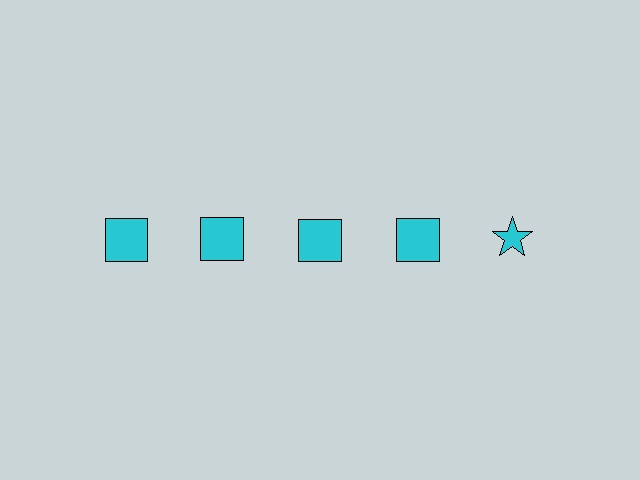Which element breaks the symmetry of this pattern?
The cyan star in the top row, rightmost column breaks the symmetry. All other shapes are cyan squares.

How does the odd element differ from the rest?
It has a different shape: star instead of square.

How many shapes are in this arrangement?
There are 5 shapes arranged in a grid pattern.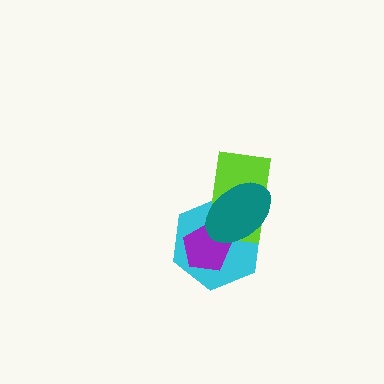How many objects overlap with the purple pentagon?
3 objects overlap with the purple pentagon.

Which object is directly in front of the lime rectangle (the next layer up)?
The purple pentagon is directly in front of the lime rectangle.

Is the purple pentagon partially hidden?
Yes, it is partially covered by another shape.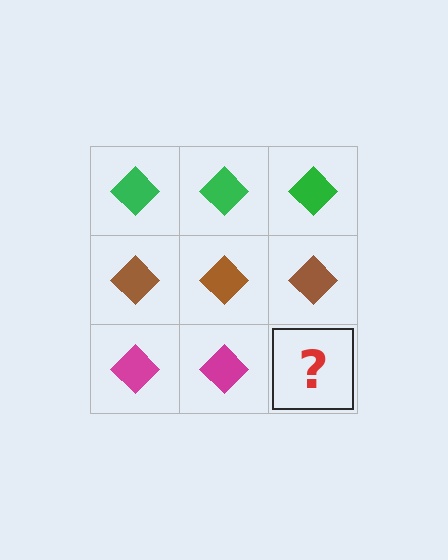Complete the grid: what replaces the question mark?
The question mark should be replaced with a magenta diamond.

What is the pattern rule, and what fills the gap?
The rule is that each row has a consistent color. The gap should be filled with a magenta diamond.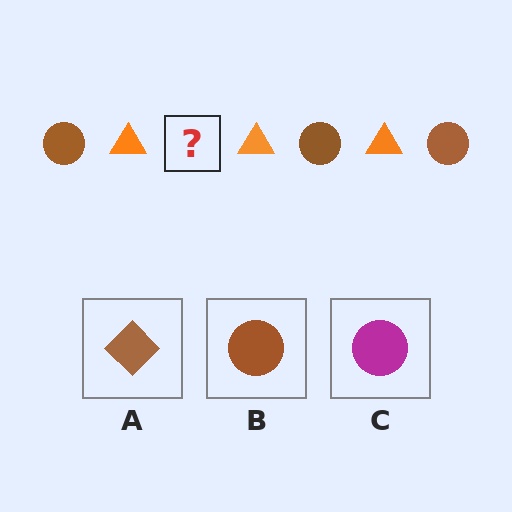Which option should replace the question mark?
Option B.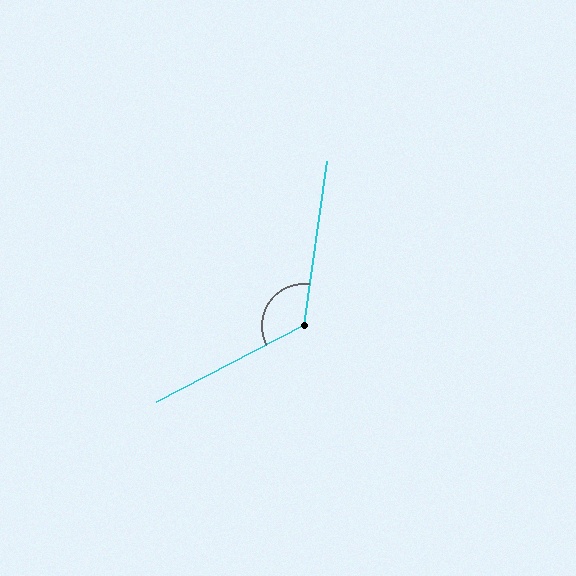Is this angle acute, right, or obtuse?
It is obtuse.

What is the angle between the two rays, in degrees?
Approximately 126 degrees.